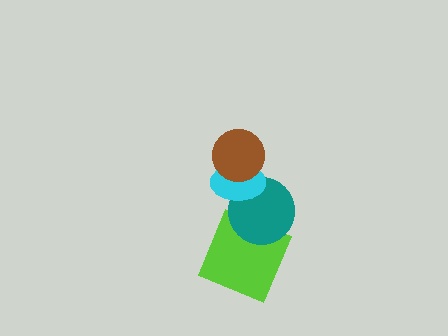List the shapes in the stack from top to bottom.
From top to bottom: the brown circle, the cyan ellipse, the teal circle, the lime square.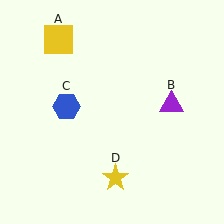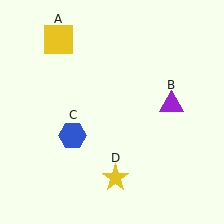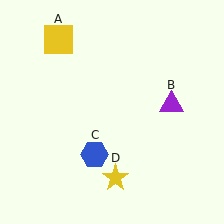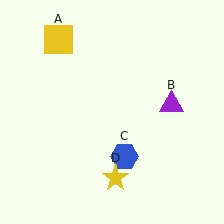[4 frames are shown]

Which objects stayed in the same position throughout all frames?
Yellow square (object A) and purple triangle (object B) and yellow star (object D) remained stationary.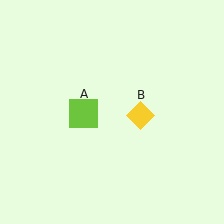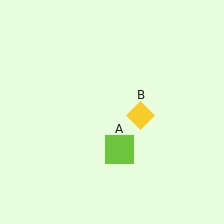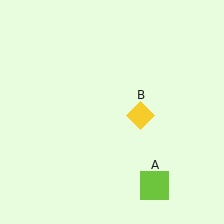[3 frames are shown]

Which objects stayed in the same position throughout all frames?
Yellow diamond (object B) remained stationary.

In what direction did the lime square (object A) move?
The lime square (object A) moved down and to the right.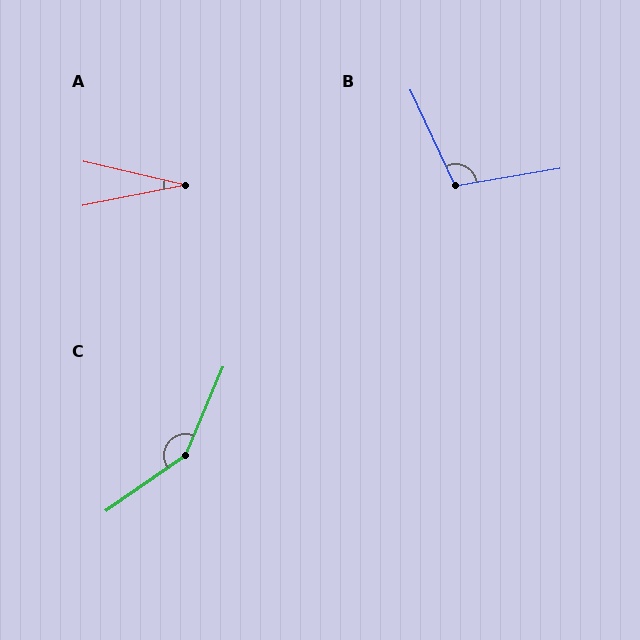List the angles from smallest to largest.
A (24°), B (106°), C (148°).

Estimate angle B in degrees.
Approximately 106 degrees.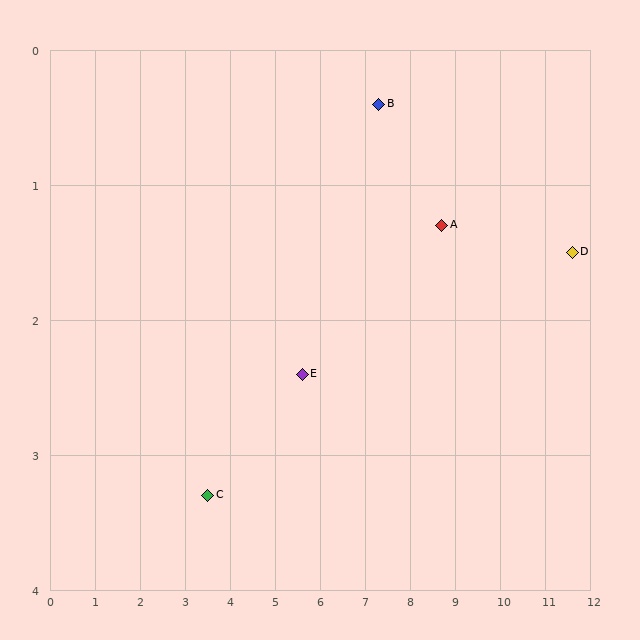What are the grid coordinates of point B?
Point B is at approximately (7.3, 0.4).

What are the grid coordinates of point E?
Point E is at approximately (5.6, 2.4).